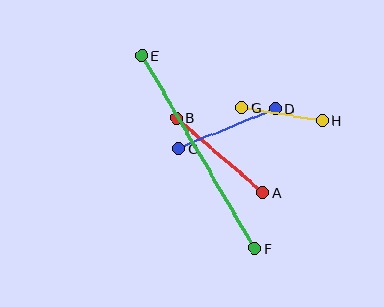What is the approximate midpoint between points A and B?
The midpoint is at approximately (219, 155) pixels.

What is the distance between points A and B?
The distance is approximately 114 pixels.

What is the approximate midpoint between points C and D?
The midpoint is at approximately (227, 129) pixels.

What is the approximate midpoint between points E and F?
The midpoint is at approximately (198, 152) pixels.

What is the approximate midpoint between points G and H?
The midpoint is at approximately (282, 114) pixels.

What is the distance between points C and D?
The distance is approximately 104 pixels.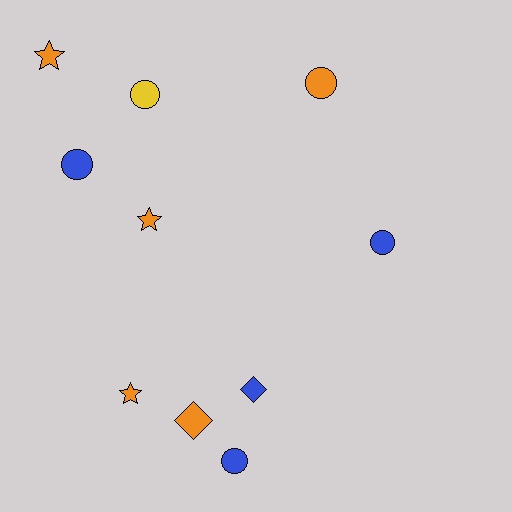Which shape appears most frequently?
Circle, with 5 objects.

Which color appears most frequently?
Orange, with 5 objects.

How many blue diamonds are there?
There is 1 blue diamond.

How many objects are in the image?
There are 10 objects.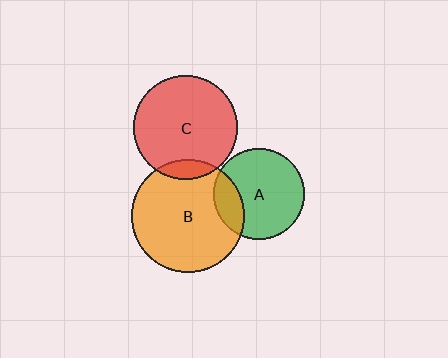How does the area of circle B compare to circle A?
Approximately 1.6 times.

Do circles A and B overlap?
Yes.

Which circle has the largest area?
Circle B (orange).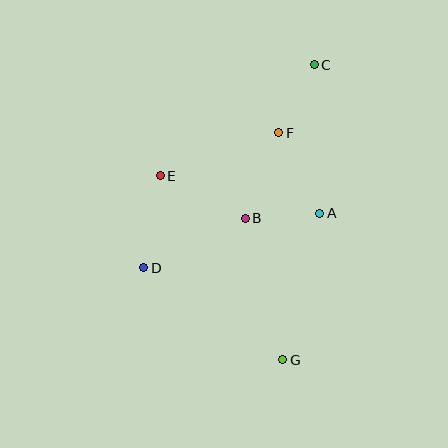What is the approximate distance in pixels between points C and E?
The distance between C and E is approximately 190 pixels.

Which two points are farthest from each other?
Points C and G are farthest from each other.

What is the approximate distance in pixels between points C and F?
The distance between C and F is approximately 77 pixels.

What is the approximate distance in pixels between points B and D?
The distance between B and D is approximately 113 pixels.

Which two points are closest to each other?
Points A and B are closest to each other.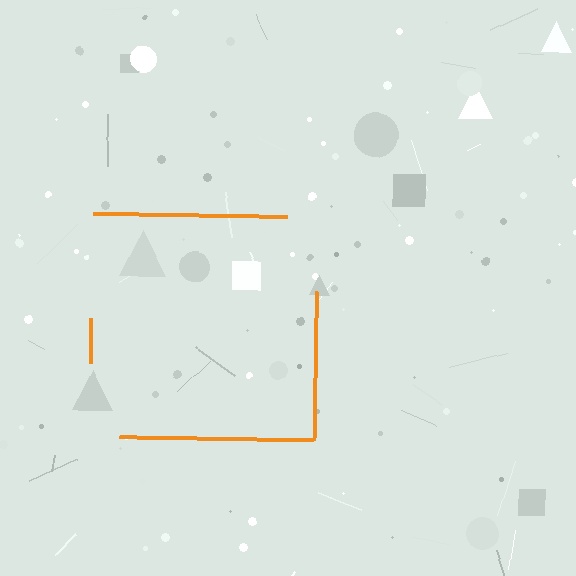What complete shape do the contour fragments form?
The contour fragments form a square.